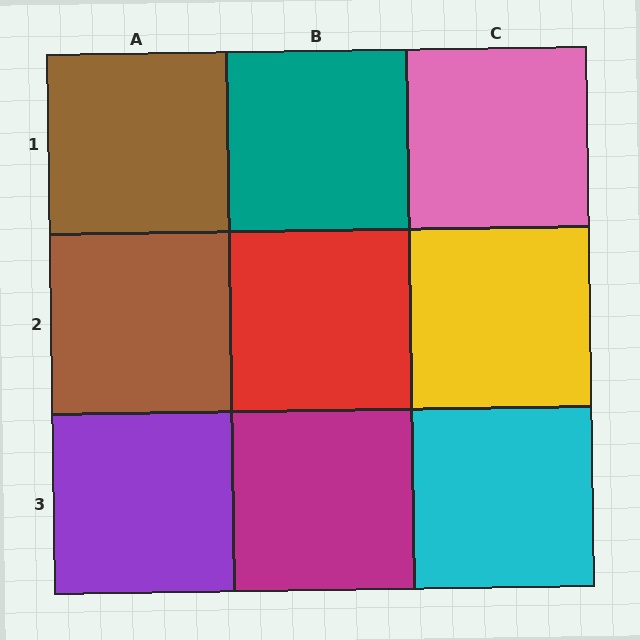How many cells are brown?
2 cells are brown.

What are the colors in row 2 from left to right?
Brown, red, yellow.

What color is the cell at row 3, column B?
Magenta.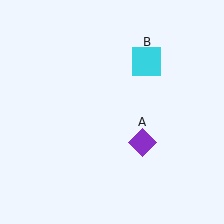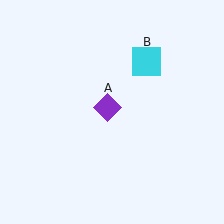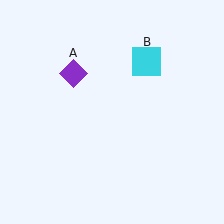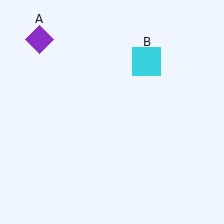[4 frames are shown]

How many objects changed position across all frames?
1 object changed position: purple diamond (object A).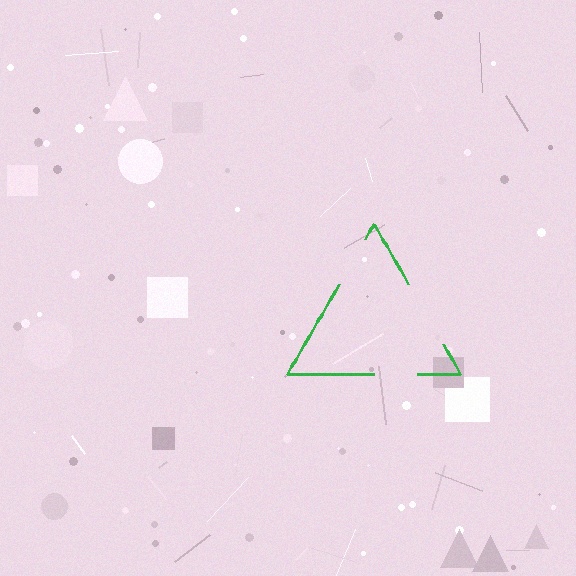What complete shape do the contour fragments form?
The contour fragments form a triangle.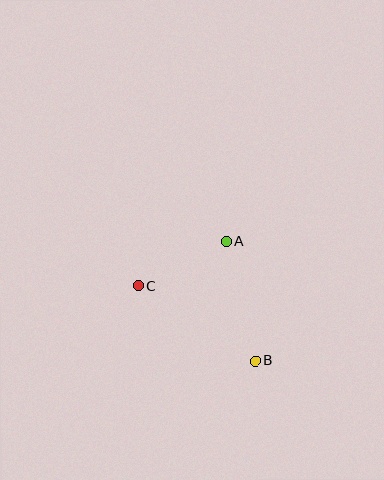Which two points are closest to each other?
Points A and C are closest to each other.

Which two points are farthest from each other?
Points B and C are farthest from each other.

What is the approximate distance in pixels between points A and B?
The distance between A and B is approximately 123 pixels.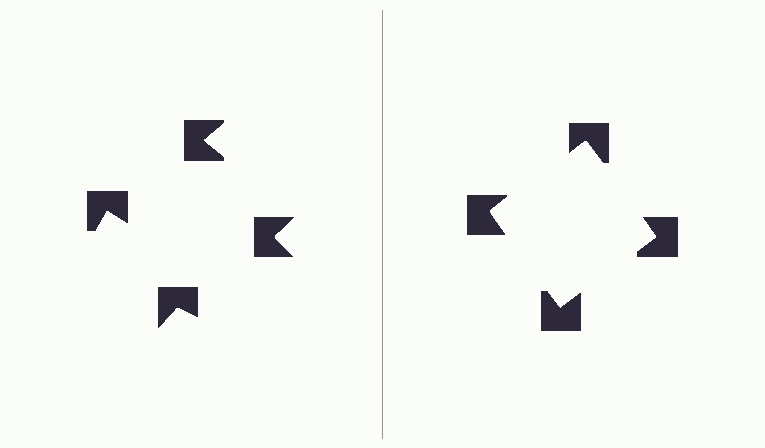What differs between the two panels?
The notched squares are positioned identically on both sides; only the wedge orientations differ. On the right they align to a square; on the left they are misaligned.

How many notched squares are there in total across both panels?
8 — 4 on each side.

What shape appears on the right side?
An illusory square.